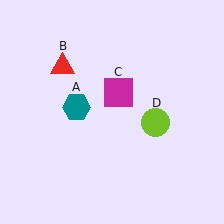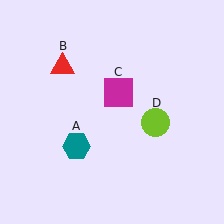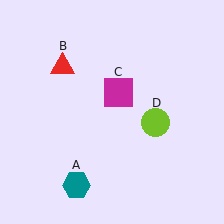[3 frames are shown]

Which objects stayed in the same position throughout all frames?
Red triangle (object B) and magenta square (object C) and lime circle (object D) remained stationary.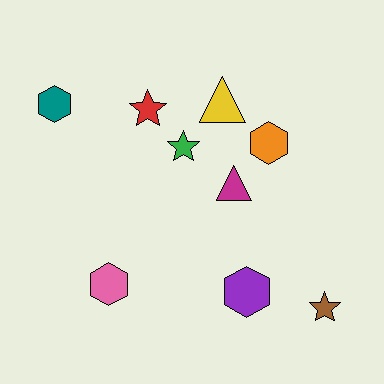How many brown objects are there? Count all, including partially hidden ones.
There is 1 brown object.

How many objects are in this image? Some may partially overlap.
There are 9 objects.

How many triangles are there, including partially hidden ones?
There are 2 triangles.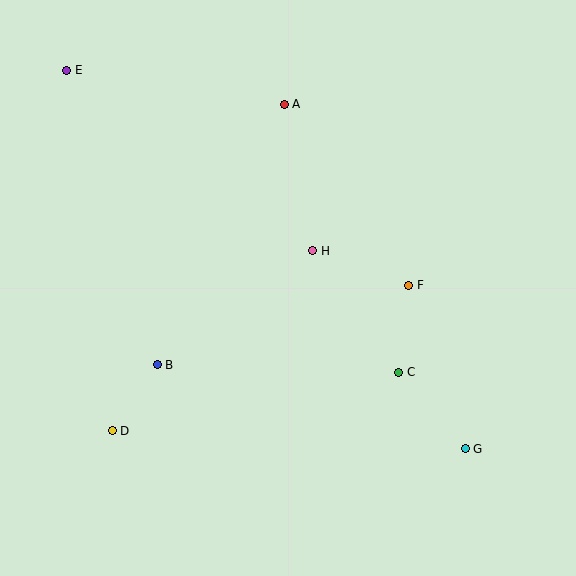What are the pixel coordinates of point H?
Point H is at (313, 251).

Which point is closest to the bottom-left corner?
Point D is closest to the bottom-left corner.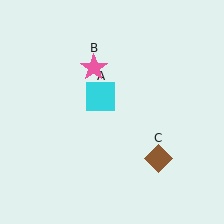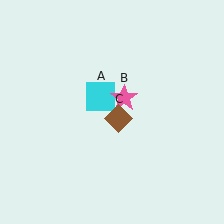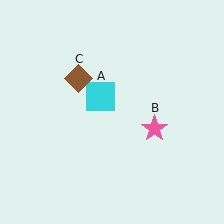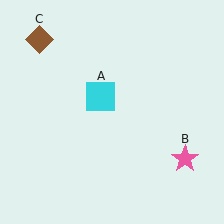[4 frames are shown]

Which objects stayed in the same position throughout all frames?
Cyan square (object A) remained stationary.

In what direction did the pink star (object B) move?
The pink star (object B) moved down and to the right.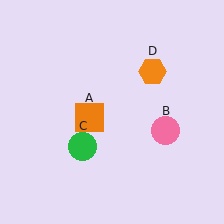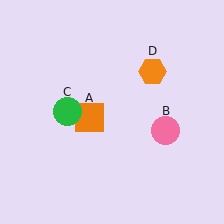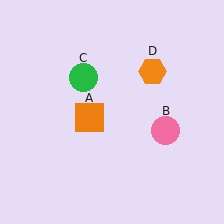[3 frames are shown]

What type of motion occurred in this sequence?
The green circle (object C) rotated clockwise around the center of the scene.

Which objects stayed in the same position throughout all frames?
Orange square (object A) and pink circle (object B) and orange hexagon (object D) remained stationary.